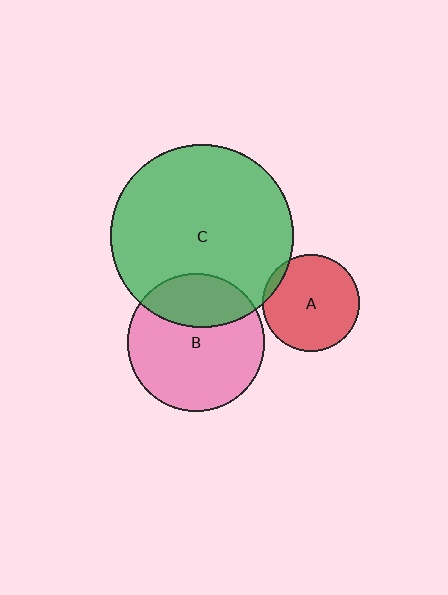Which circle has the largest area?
Circle C (green).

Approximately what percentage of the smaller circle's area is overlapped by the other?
Approximately 5%.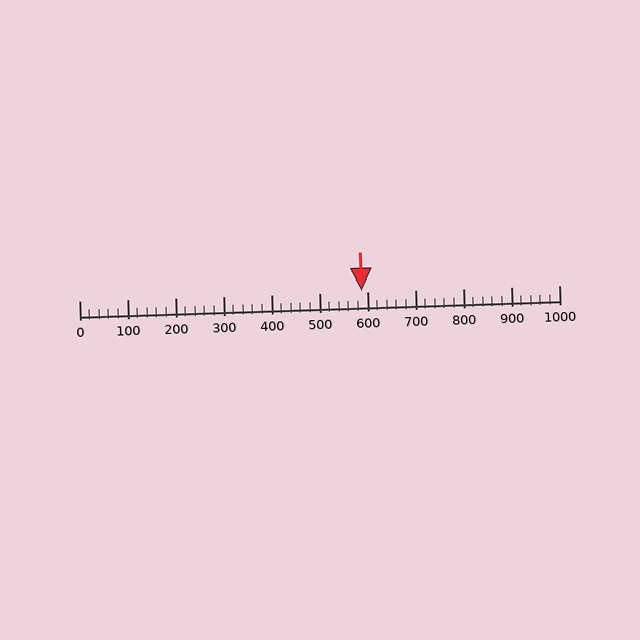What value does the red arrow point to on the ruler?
The red arrow points to approximately 589.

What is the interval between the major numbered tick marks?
The major tick marks are spaced 100 units apart.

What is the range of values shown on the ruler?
The ruler shows values from 0 to 1000.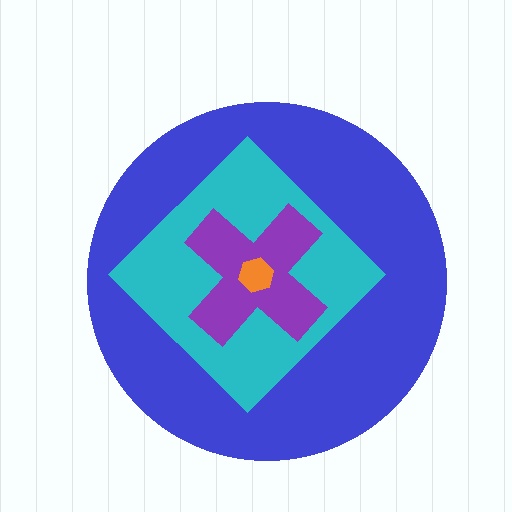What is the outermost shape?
The blue circle.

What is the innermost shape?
The orange hexagon.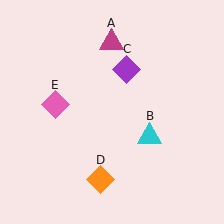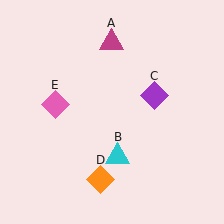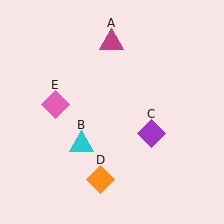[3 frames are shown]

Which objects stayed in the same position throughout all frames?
Magenta triangle (object A) and orange diamond (object D) and pink diamond (object E) remained stationary.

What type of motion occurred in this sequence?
The cyan triangle (object B), purple diamond (object C) rotated clockwise around the center of the scene.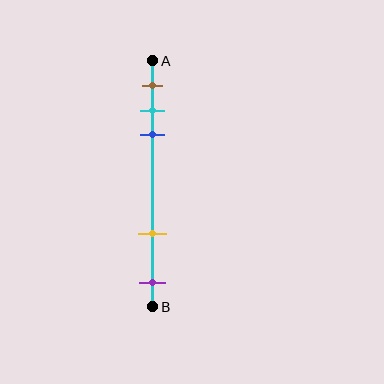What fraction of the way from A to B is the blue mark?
The blue mark is approximately 30% (0.3) of the way from A to B.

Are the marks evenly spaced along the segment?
No, the marks are not evenly spaced.